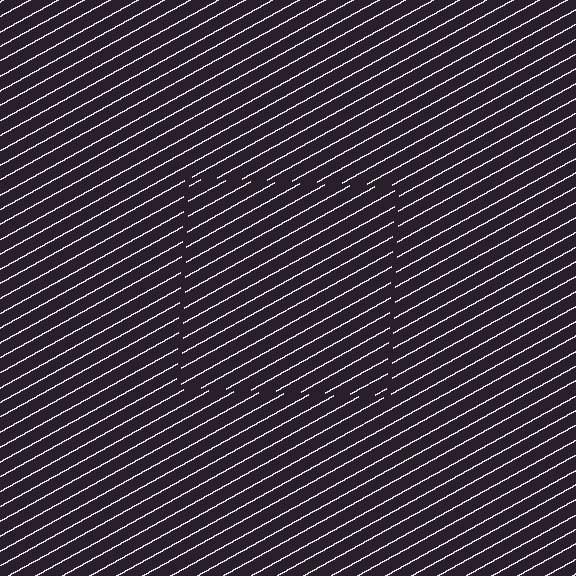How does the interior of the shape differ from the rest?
The interior of the shape contains the same grating, shifted by half a period — the contour is defined by the phase discontinuity where line-ends from the inner and outer gratings abut.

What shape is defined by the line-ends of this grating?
An illusory square. The interior of the shape contains the same grating, shifted by half a period — the contour is defined by the phase discontinuity where line-ends from the inner and outer gratings abut.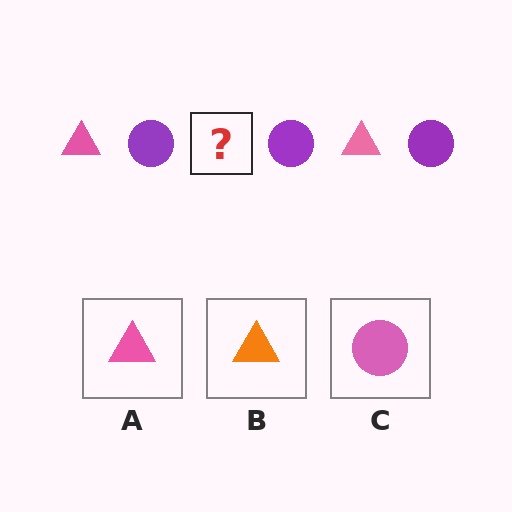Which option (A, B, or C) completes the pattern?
A.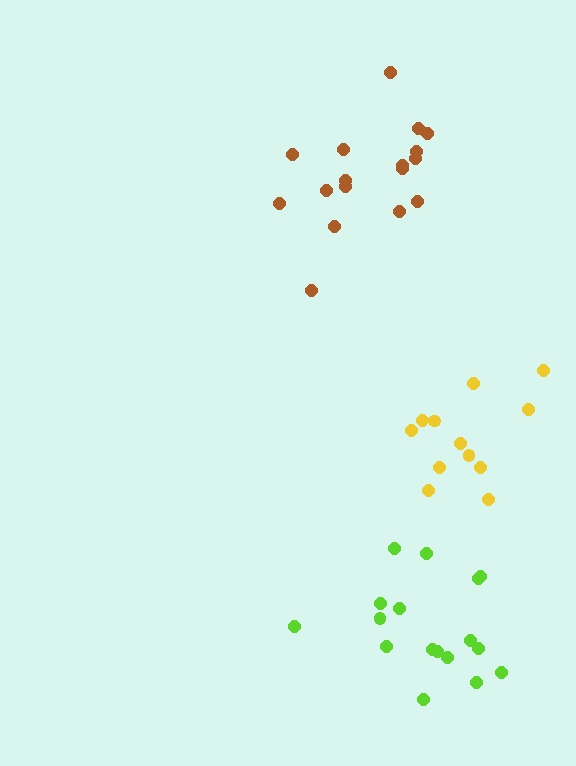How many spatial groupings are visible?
There are 3 spatial groupings.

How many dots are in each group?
Group 1: 17 dots, Group 2: 17 dots, Group 3: 12 dots (46 total).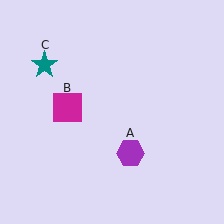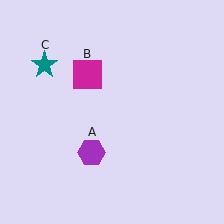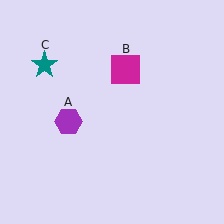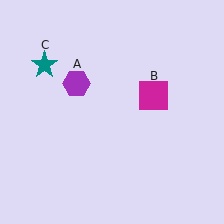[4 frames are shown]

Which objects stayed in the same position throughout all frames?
Teal star (object C) remained stationary.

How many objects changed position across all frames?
2 objects changed position: purple hexagon (object A), magenta square (object B).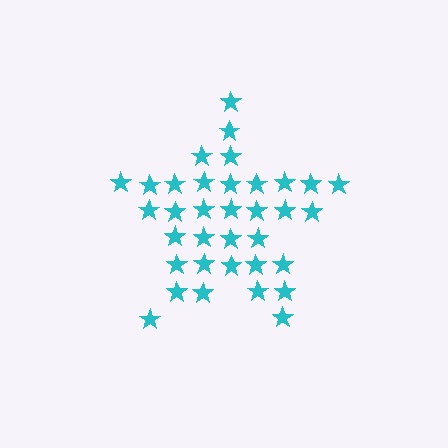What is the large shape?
The large shape is a star.